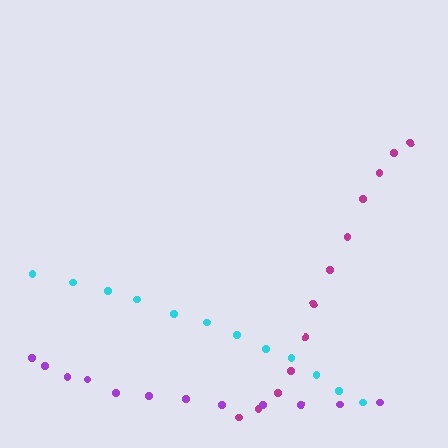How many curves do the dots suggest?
There are 3 distinct paths.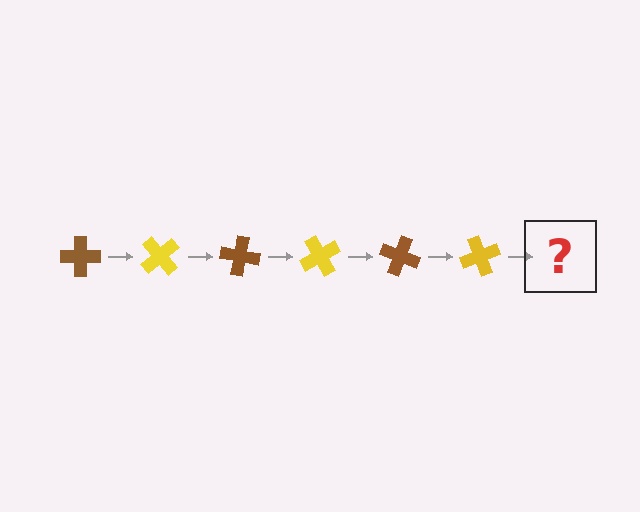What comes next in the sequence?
The next element should be a brown cross, rotated 300 degrees from the start.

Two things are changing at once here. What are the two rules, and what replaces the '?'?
The two rules are that it rotates 50 degrees each step and the color cycles through brown and yellow. The '?' should be a brown cross, rotated 300 degrees from the start.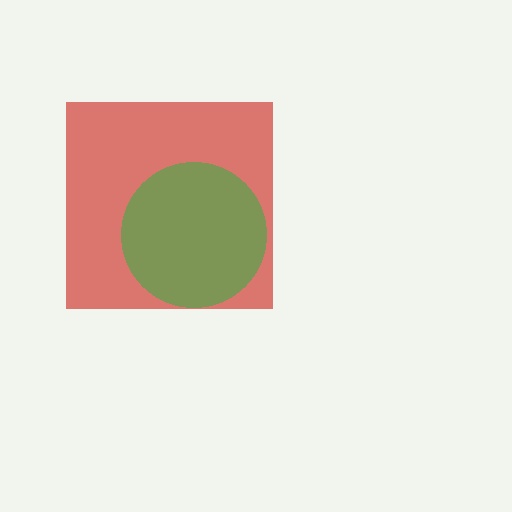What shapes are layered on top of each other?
The layered shapes are: a red square, a green circle.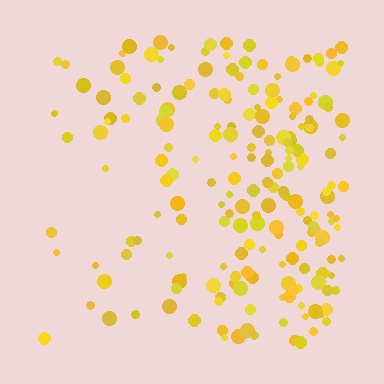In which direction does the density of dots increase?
From left to right, with the right side densest.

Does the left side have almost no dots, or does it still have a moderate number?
Still a moderate number, just noticeably fewer than the right.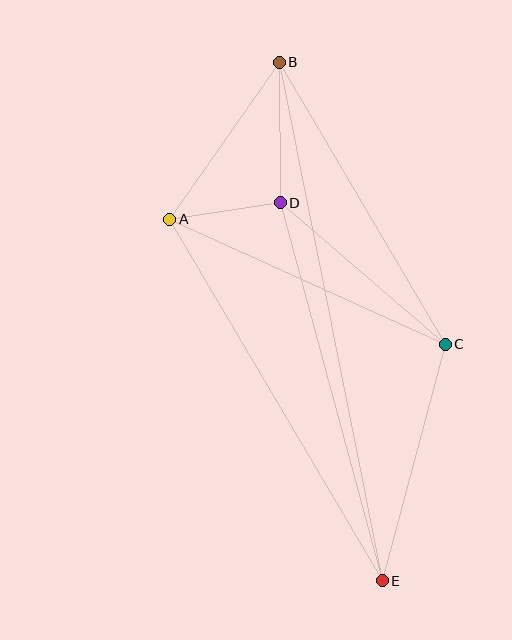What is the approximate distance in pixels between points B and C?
The distance between B and C is approximately 327 pixels.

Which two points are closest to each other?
Points A and D are closest to each other.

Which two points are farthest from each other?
Points B and E are farthest from each other.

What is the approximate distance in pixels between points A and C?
The distance between A and C is approximately 303 pixels.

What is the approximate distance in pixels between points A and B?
The distance between A and B is approximately 191 pixels.